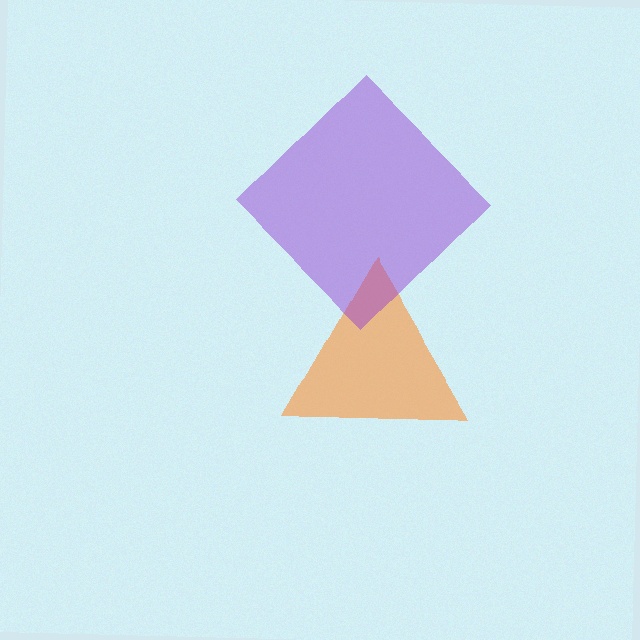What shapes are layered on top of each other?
The layered shapes are: an orange triangle, a purple diamond.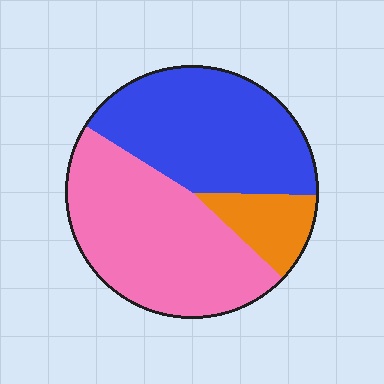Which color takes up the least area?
Orange, at roughly 10%.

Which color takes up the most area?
Pink, at roughly 45%.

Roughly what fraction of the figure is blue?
Blue covers around 40% of the figure.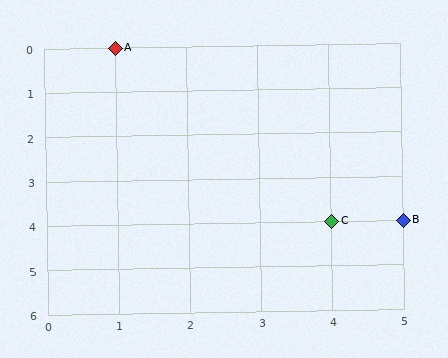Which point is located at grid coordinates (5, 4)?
Point B is at (5, 4).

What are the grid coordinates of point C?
Point C is at grid coordinates (4, 4).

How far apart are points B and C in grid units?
Points B and C are 1 column apart.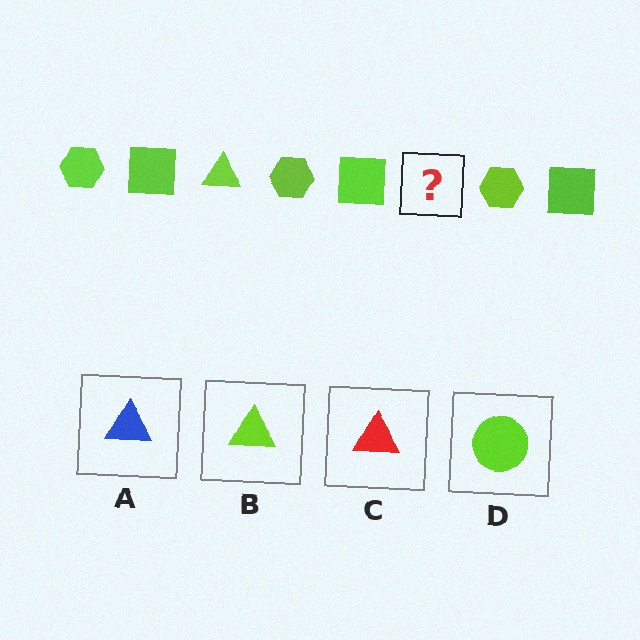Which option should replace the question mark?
Option B.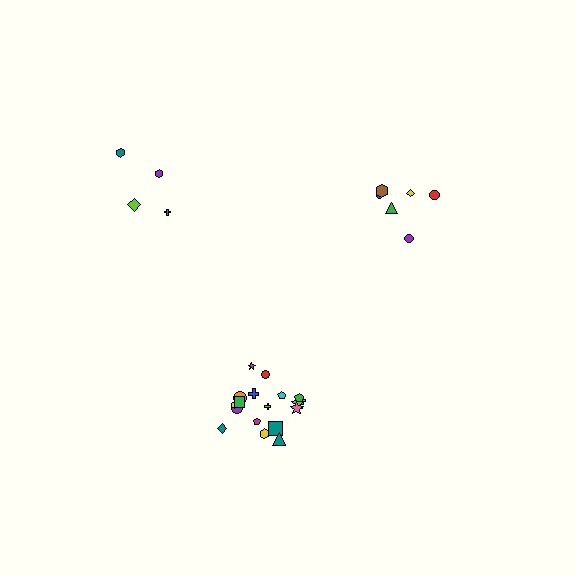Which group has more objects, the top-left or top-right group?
The top-right group.